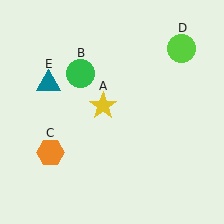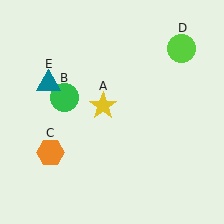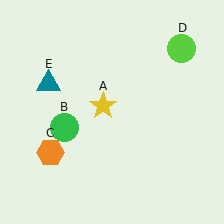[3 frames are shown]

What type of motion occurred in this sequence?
The green circle (object B) rotated counterclockwise around the center of the scene.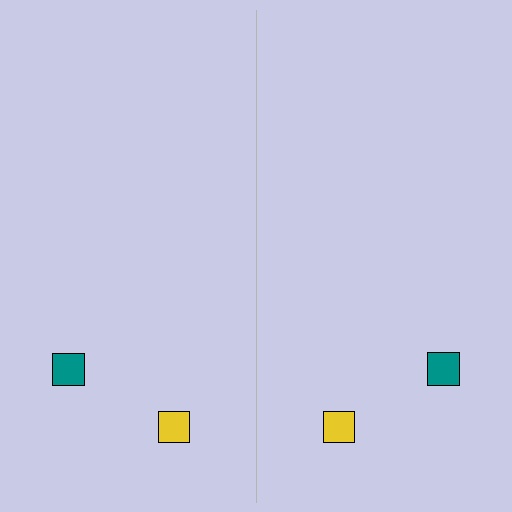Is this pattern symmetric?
Yes, this pattern has bilateral (reflection) symmetry.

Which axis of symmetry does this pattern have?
The pattern has a vertical axis of symmetry running through the center of the image.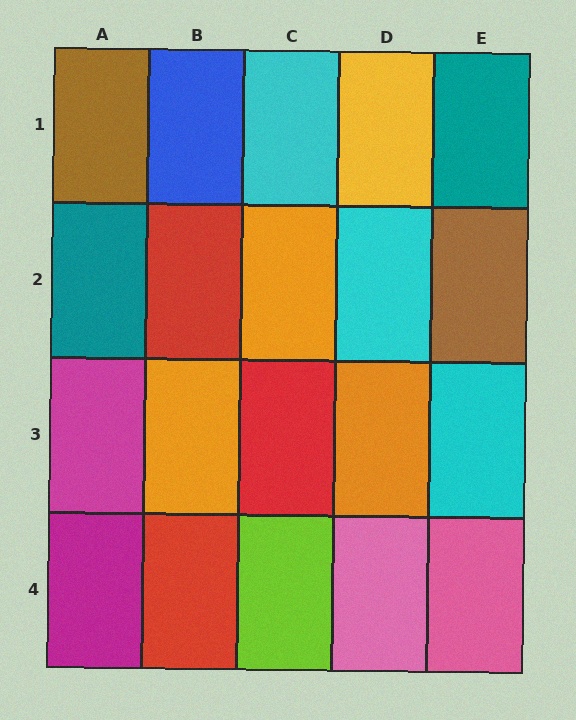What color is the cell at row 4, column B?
Red.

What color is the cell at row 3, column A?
Magenta.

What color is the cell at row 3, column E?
Cyan.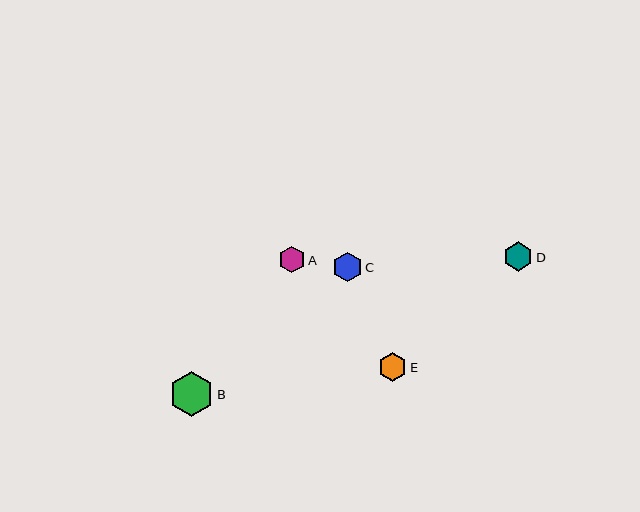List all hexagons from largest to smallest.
From largest to smallest: B, C, D, E, A.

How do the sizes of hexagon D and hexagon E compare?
Hexagon D and hexagon E are approximately the same size.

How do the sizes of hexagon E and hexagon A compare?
Hexagon E and hexagon A are approximately the same size.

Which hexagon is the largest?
Hexagon B is the largest with a size of approximately 44 pixels.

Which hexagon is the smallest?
Hexagon A is the smallest with a size of approximately 26 pixels.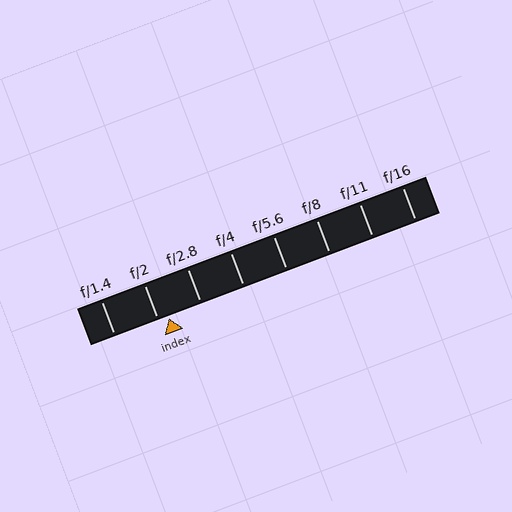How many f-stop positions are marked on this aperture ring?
There are 8 f-stop positions marked.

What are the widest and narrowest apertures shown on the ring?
The widest aperture shown is f/1.4 and the narrowest is f/16.